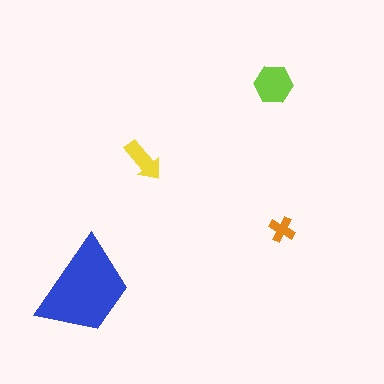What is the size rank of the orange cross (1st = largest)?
4th.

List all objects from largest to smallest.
The blue trapezoid, the lime hexagon, the yellow arrow, the orange cross.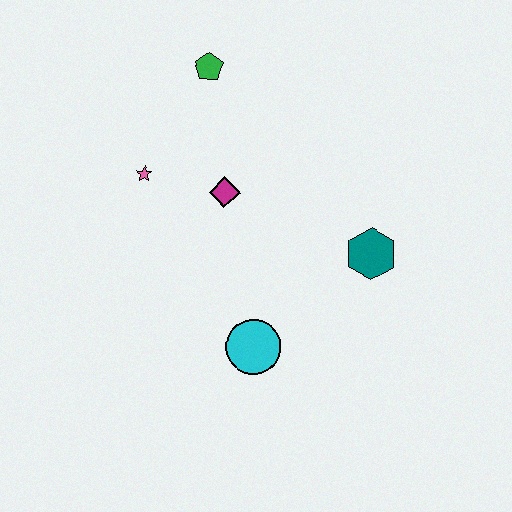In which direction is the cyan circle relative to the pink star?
The cyan circle is below the pink star.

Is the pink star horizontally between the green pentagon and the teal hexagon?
No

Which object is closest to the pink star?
The magenta diamond is closest to the pink star.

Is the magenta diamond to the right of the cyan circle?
No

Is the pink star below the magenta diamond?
No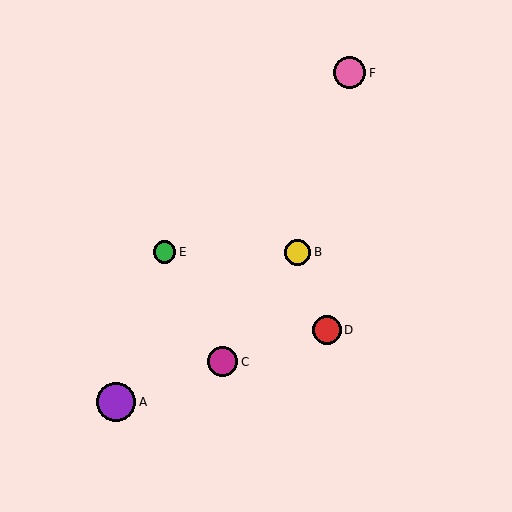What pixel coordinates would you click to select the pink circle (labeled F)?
Click at (350, 73) to select the pink circle F.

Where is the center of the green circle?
The center of the green circle is at (165, 252).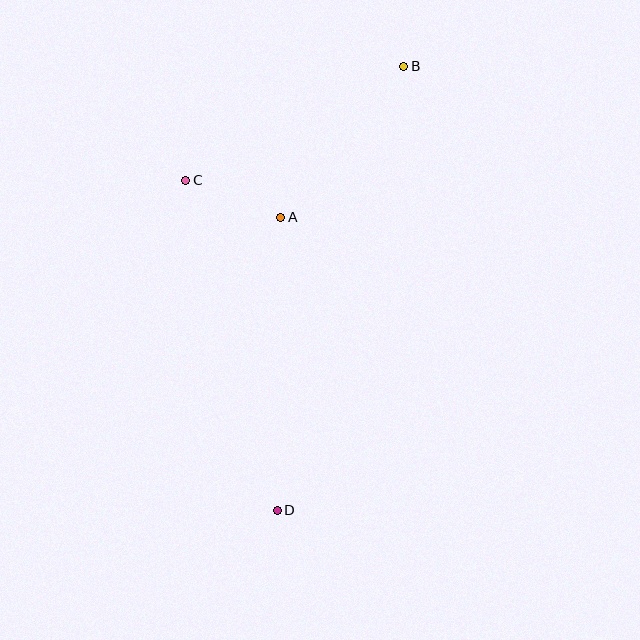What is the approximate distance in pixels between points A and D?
The distance between A and D is approximately 293 pixels.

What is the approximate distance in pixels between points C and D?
The distance between C and D is approximately 343 pixels.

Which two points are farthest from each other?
Points B and D are farthest from each other.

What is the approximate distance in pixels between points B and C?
The distance between B and C is approximately 246 pixels.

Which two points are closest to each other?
Points A and C are closest to each other.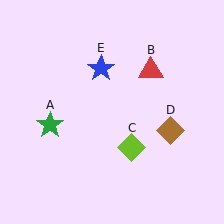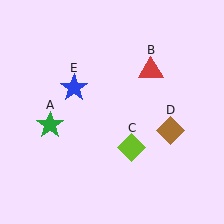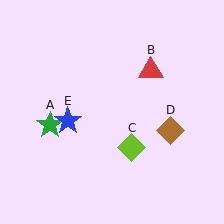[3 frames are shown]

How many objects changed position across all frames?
1 object changed position: blue star (object E).